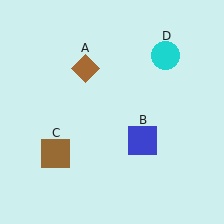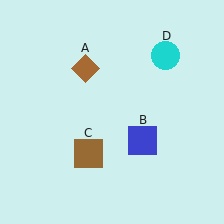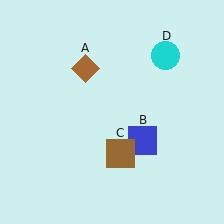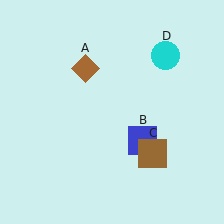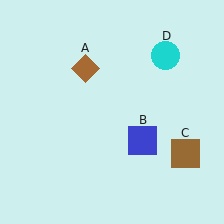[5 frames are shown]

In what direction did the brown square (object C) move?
The brown square (object C) moved right.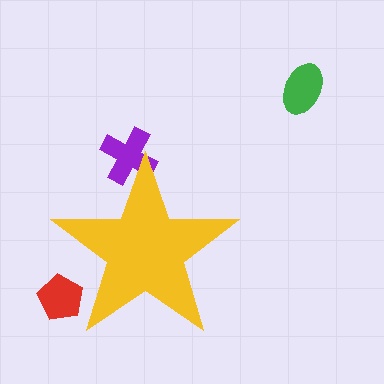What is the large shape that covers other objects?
A yellow star.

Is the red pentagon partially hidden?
Yes, the red pentagon is partially hidden behind the yellow star.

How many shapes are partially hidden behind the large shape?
2 shapes are partially hidden.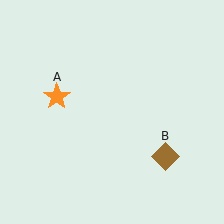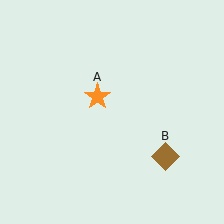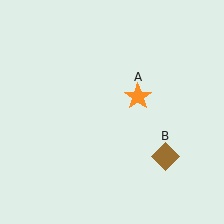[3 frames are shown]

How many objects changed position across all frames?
1 object changed position: orange star (object A).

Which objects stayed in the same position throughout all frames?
Brown diamond (object B) remained stationary.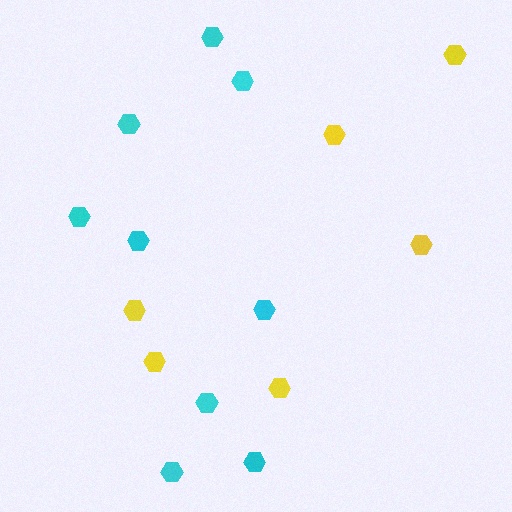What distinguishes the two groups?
There are 2 groups: one group of yellow hexagons (6) and one group of cyan hexagons (9).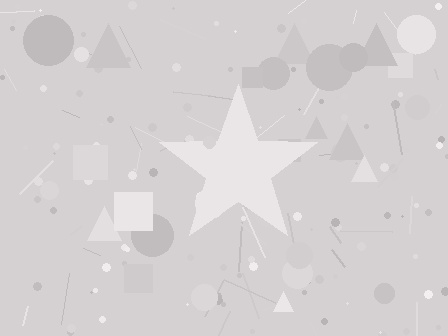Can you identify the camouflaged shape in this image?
The camouflaged shape is a star.